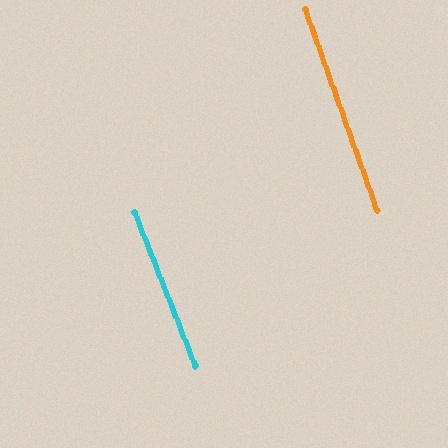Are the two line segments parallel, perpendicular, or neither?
Parallel — their directions differ by only 1.7°.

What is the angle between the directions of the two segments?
Approximately 2 degrees.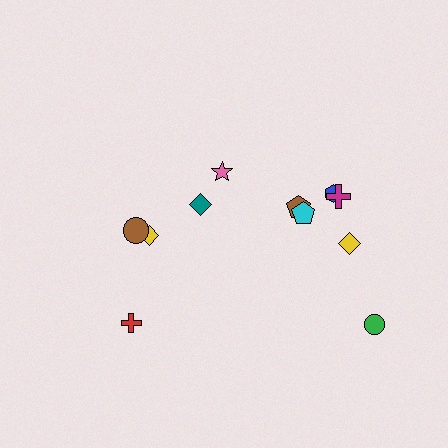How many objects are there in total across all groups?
There are 11 objects.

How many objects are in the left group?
There are 4 objects.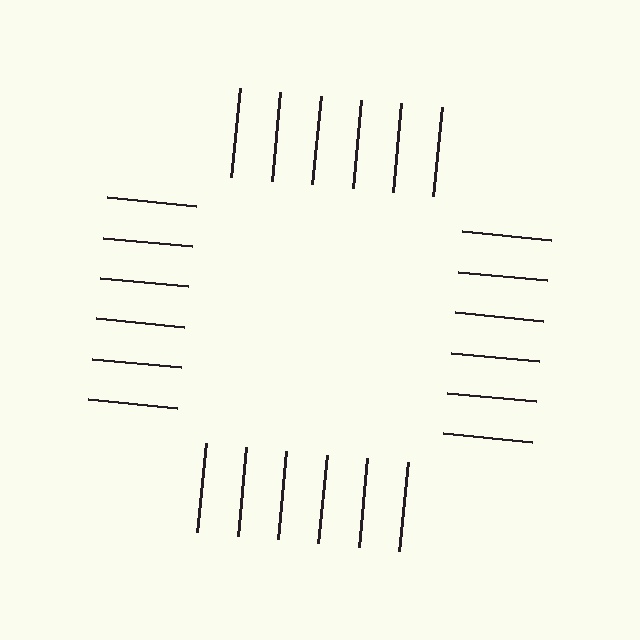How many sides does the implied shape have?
4 sides — the line-ends trace a square.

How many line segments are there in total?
24 — 6 along each of the 4 edges.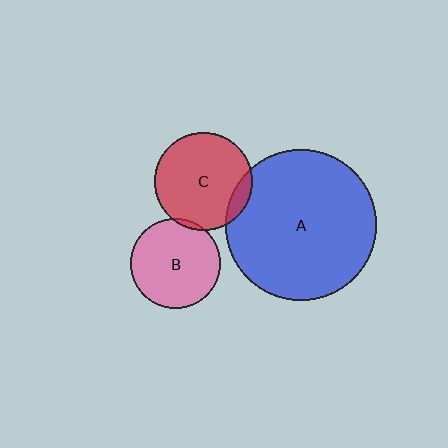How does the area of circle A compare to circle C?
Approximately 2.4 times.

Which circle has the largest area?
Circle A (blue).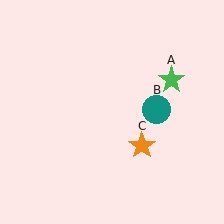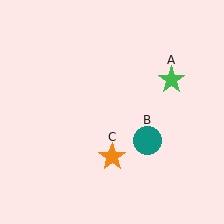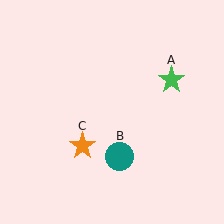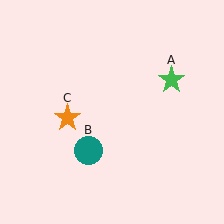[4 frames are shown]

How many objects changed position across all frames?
2 objects changed position: teal circle (object B), orange star (object C).